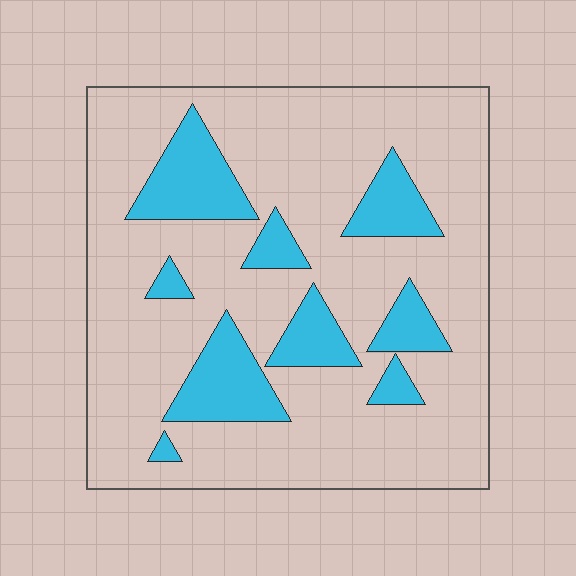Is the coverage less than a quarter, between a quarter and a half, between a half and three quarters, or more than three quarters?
Less than a quarter.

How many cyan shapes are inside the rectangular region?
9.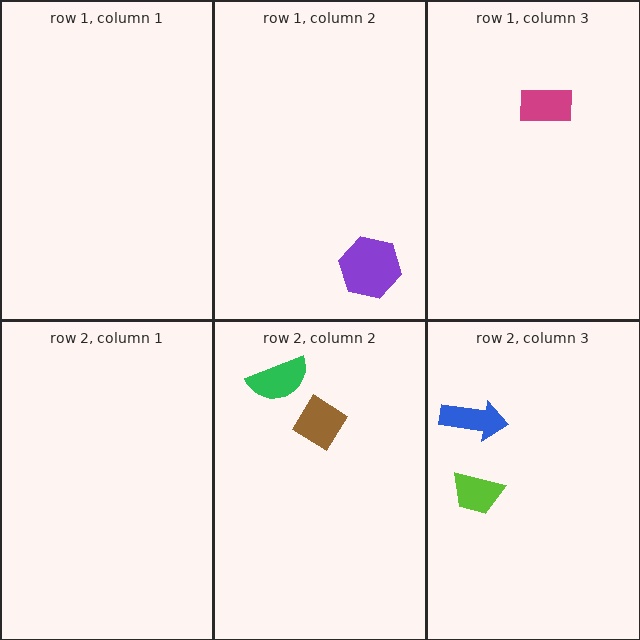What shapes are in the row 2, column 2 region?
The green semicircle, the brown diamond.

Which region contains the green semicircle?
The row 2, column 2 region.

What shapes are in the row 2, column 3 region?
The lime trapezoid, the blue arrow.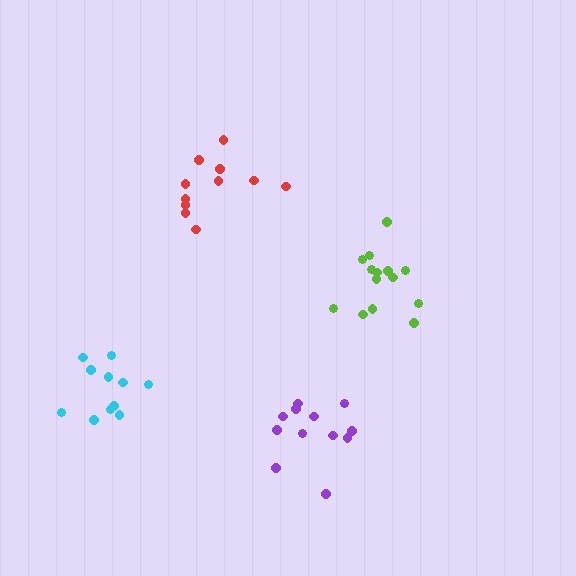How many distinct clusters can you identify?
There are 4 distinct clusters.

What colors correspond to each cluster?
The clusters are colored: lime, purple, red, cyan.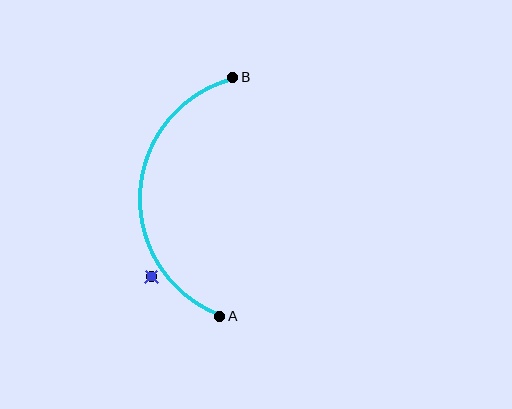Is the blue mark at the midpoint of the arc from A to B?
No — the blue mark does not lie on the arc at all. It sits slightly outside the curve.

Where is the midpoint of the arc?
The arc midpoint is the point on the curve farthest from the straight line joining A and B. It sits to the left of that line.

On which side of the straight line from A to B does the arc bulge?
The arc bulges to the left of the straight line connecting A and B.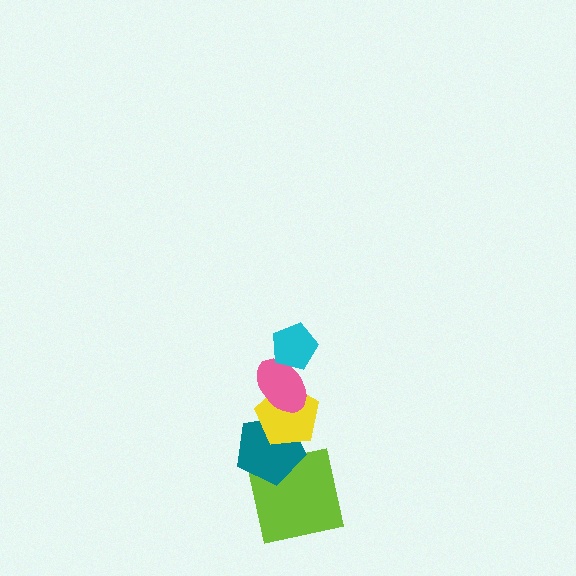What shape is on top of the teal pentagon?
The yellow pentagon is on top of the teal pentagon.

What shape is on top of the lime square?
The teal pentagon is on top of the lime square.